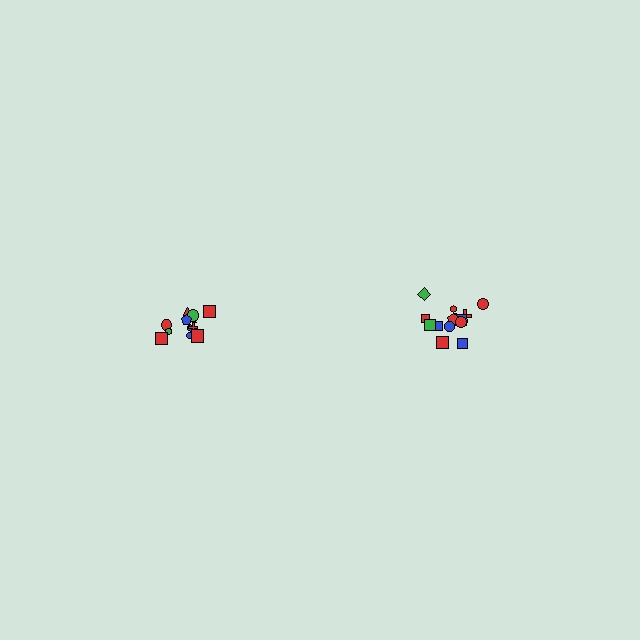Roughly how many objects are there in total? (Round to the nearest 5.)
Roughly 25 objects in total.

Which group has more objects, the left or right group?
The right group.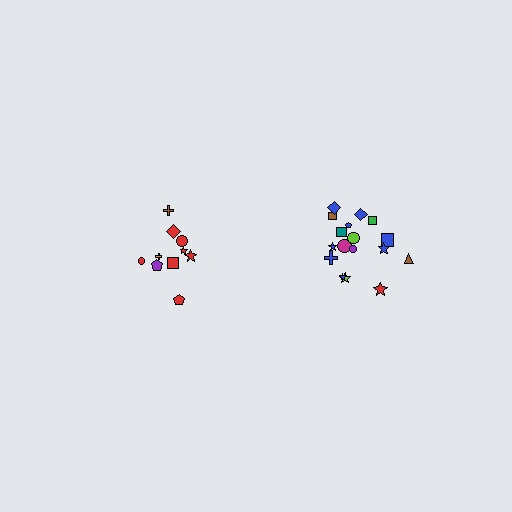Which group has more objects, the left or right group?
The right group.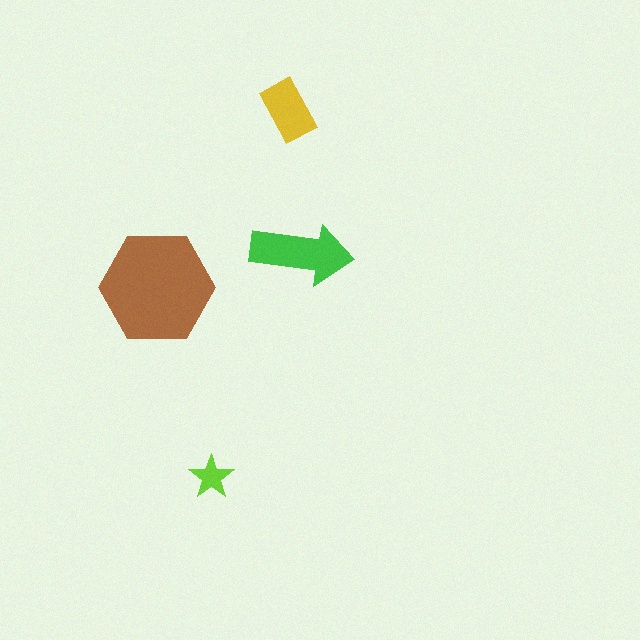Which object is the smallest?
The lime star.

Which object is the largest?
The brown hexagon.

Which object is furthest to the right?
The green arrow is rightmost.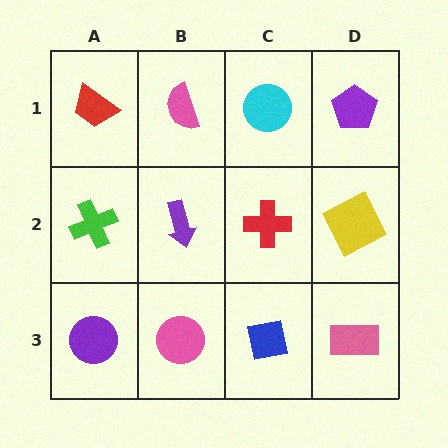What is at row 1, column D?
A purple pentagon.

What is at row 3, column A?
A purple circle.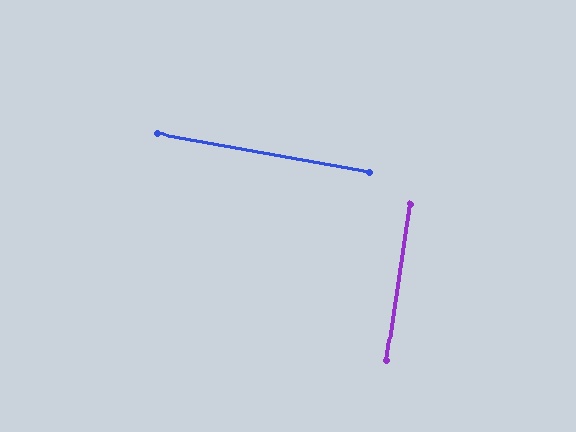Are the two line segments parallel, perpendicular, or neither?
Perpendicular — they meet at approximately 88°.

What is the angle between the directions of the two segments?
Approximately 88 degrees.